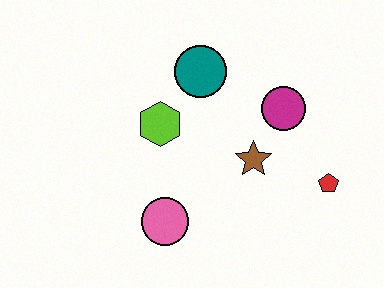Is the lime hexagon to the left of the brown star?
Yes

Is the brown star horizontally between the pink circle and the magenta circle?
Yes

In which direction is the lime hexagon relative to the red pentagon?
The lime hexagon is to the left of the red pentagon.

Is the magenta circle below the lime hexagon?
No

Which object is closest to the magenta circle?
The brown star is closest to the magenta circle.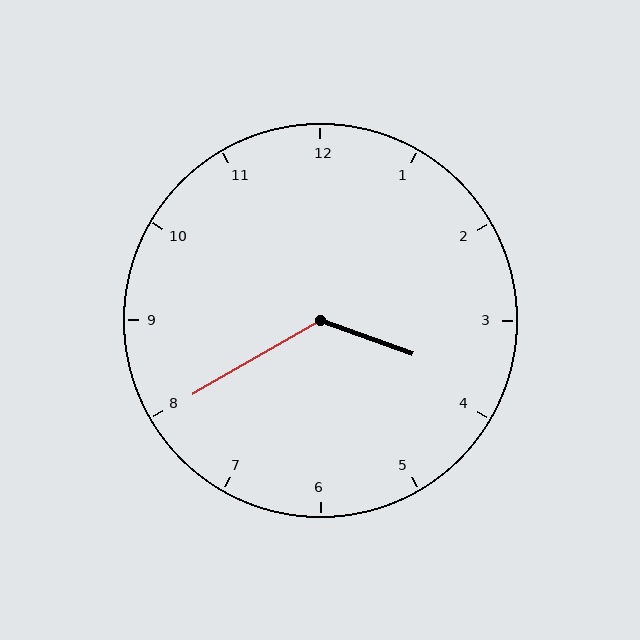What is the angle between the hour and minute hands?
Approximately 130 degrees.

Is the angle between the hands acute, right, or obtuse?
It is obtuse.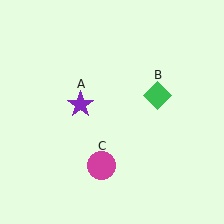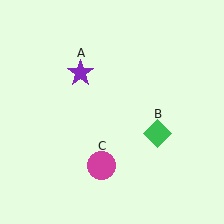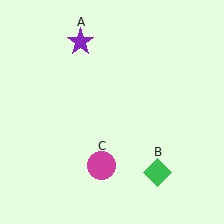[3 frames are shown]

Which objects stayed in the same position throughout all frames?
Magenta circle (object C) remained stationary.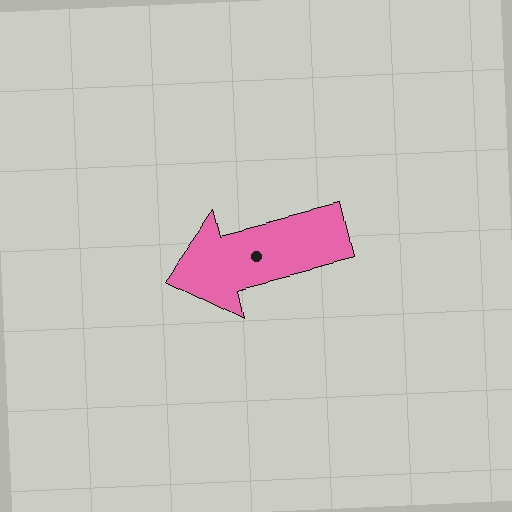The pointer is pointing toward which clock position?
Roughly 9 o'clock.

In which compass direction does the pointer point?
West.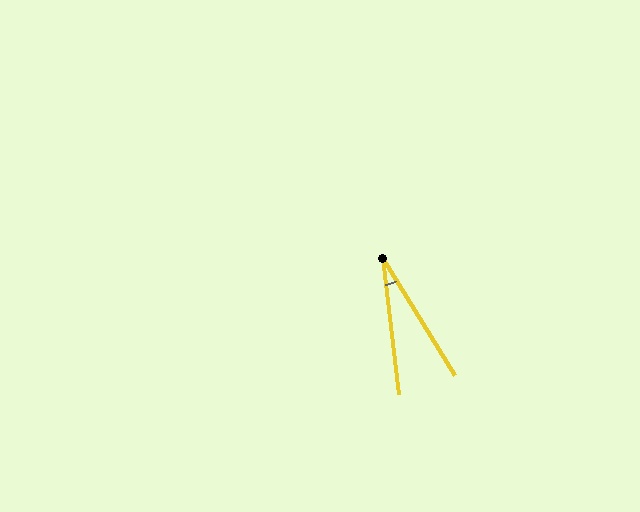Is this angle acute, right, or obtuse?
It is acute.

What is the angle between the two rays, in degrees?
Approximately 25 degrees.